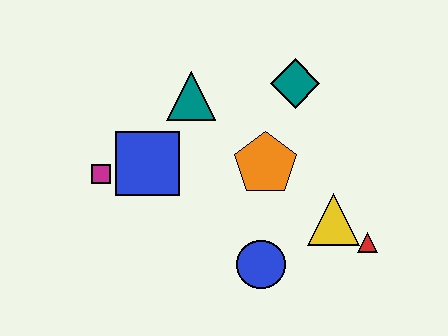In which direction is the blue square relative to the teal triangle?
The blue square is below the teal triangle.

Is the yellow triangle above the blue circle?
Yes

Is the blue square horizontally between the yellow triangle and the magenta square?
Yes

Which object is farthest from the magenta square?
The red triangle is farthest from the magenta square.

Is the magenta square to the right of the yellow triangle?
No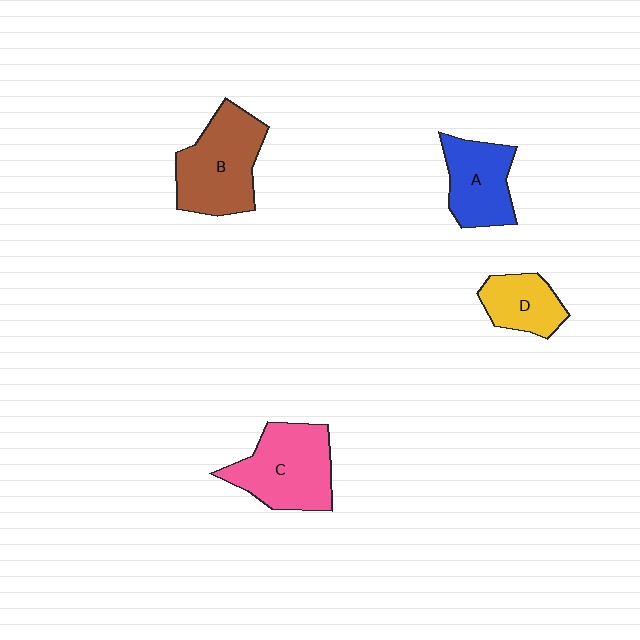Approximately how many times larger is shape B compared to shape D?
Approximately 1.8 times.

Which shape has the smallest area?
Shape D (yellow).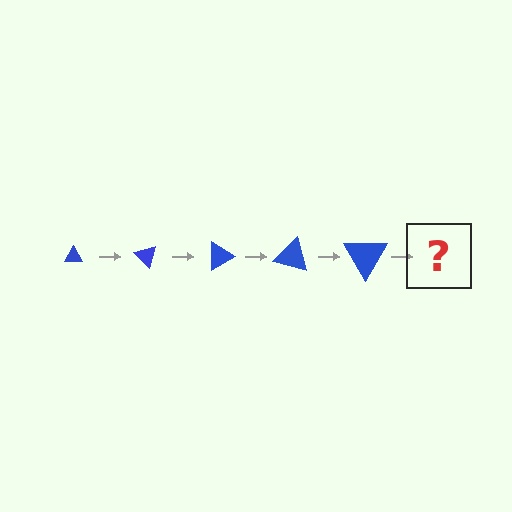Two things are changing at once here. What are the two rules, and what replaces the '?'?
The two rules are that the triangle grows larger each step and it rotates 45 degrees each step. The '?' should be a triangle, larger than the previous one and rotated 225 degrees from the start.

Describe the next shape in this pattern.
It should be a triangle, larger than the previous one and rotated 225 degrees from the start.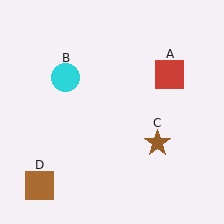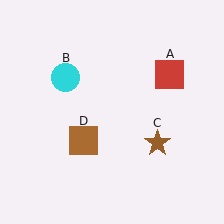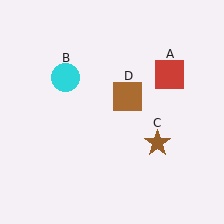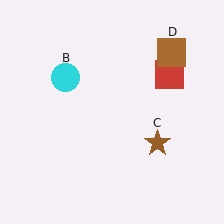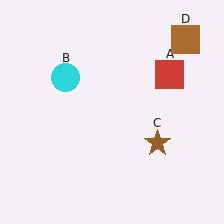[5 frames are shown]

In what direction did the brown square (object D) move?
The brown square (object D) moved up and to the right.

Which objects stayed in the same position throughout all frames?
Red square (object A) and cyan circle (object B) and brown star (object C) remained stationary.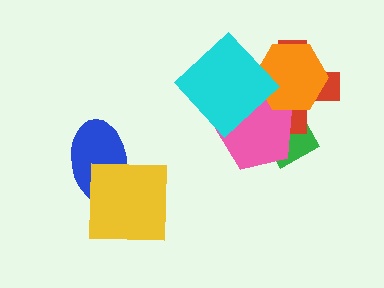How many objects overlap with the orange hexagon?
4 objects overlap with the orange hexagon.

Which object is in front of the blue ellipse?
The yellow square is in front of the blue ellipse.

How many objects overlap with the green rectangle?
3 objects overlap with the green rectangle.